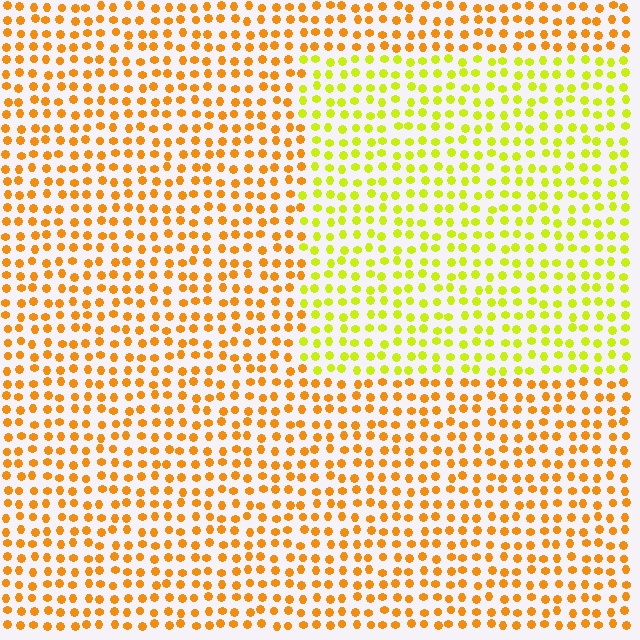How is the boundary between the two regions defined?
The boundary is defined purely by a slight shift in hue (about 38 degrees). Spacing, size, and orientation are identical on both sides.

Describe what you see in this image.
The image is filled with small orange elements in a uniform arrangement. A rectangle-shaped region is visible where the elements are tinted to a slightly different hue, forming a subtle color boundary.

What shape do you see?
I see a rectangle.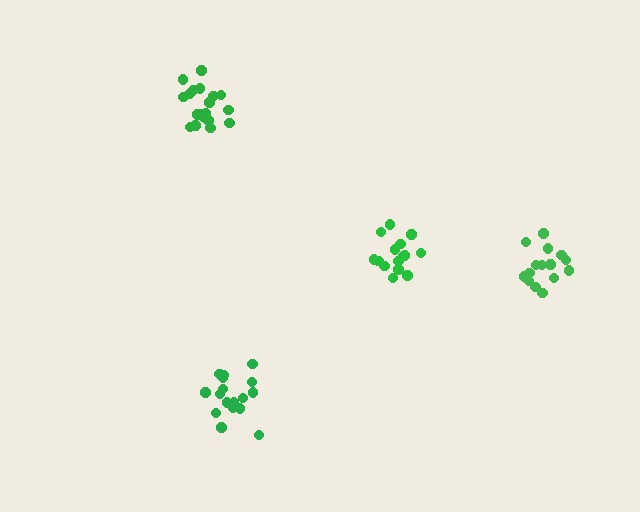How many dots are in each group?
Group 1: 19 dots, Group 2: 17 dots, Group 3: 15 dots, Group 4: 15 dots (66 total).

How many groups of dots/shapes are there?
There are 4 groups.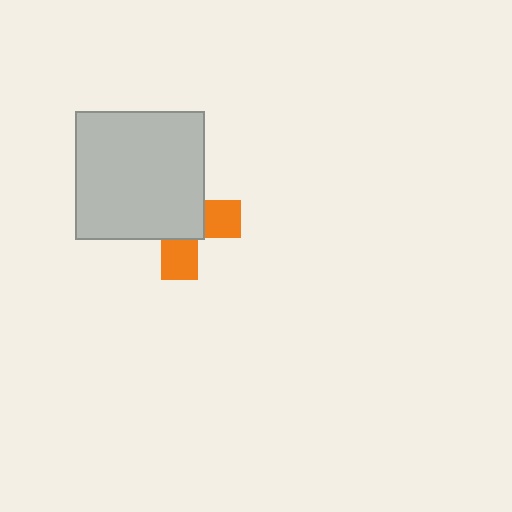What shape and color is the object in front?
The object in front is a light gray square.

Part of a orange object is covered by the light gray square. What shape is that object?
It is a cross.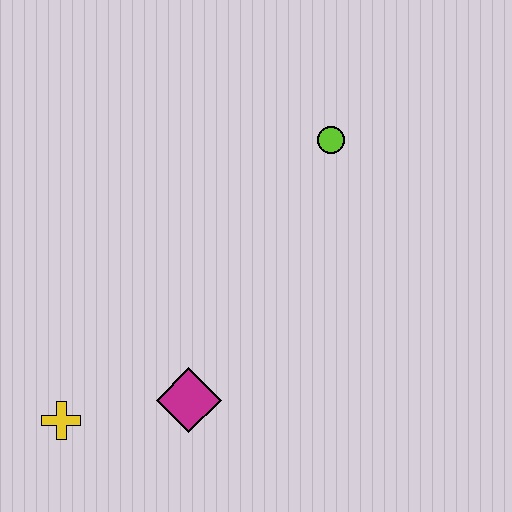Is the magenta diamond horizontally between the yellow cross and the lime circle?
Yes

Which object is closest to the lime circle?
The magenta diamond is closest to the lime circle.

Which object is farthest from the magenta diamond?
The lime circle is farthest from the magenta diamond.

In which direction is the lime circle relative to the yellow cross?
The lime circle is above the yellow cross.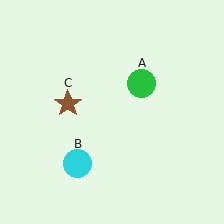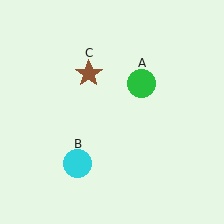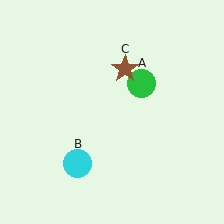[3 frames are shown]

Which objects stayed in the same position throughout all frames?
Green circle (object A) and cyan circle (object B) remained stationary.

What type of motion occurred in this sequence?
The brown star (object C) rotated clockwise around the center of the scene.